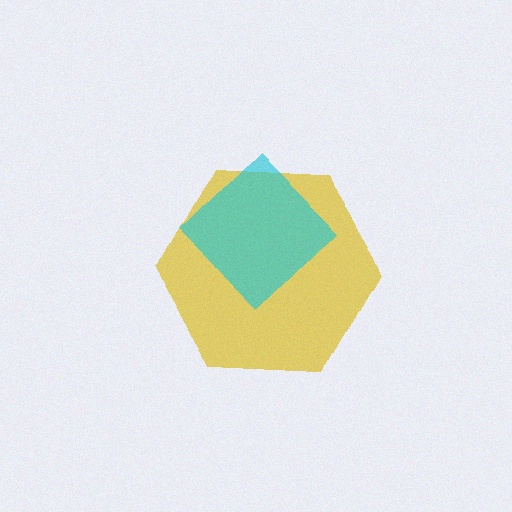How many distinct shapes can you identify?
There are 2 distinct shapes: a yellow hexagon, a cyan diamond.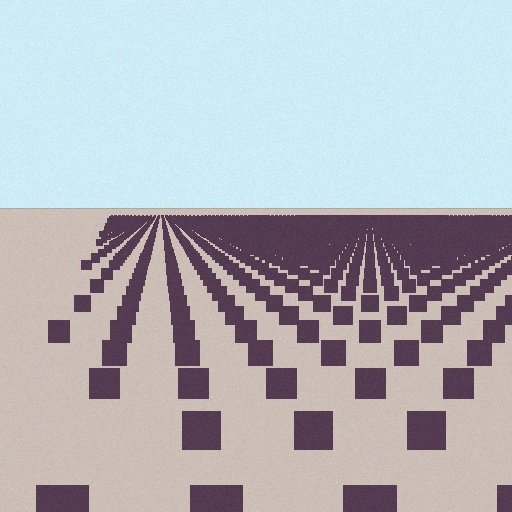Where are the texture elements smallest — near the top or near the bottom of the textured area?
Near the top.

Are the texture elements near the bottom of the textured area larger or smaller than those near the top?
Larger. Near the bottom, elements are closer to the viewer and appear at a bigger on-screen size.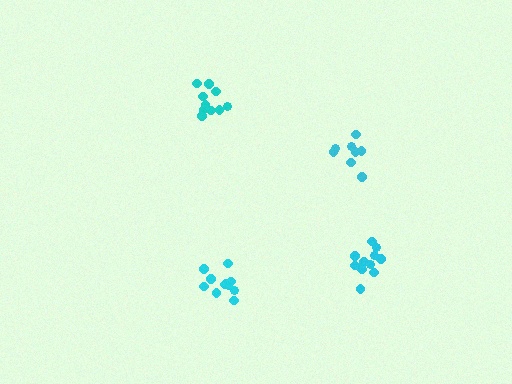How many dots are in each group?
Group 1: 8 dots, Group 2: 11 dots, Group 3: 10 dots, Group 4: 11 dots (40 total).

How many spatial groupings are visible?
There are 4 spatial groupings.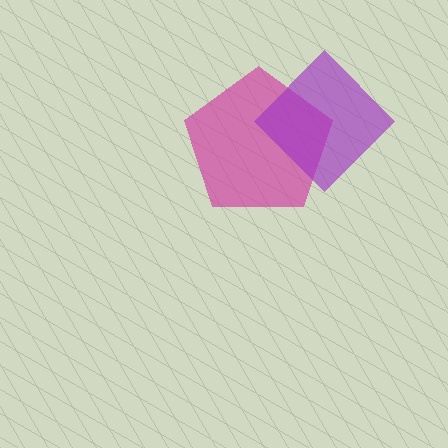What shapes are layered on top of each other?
The layered shapes are: a magenta pentagon, a purple diamond.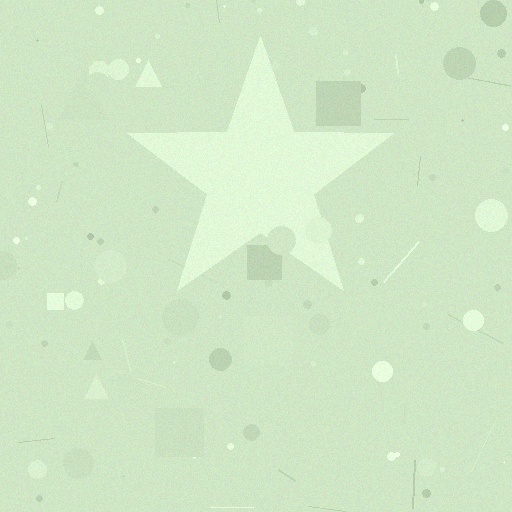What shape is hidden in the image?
A star is hidden in the image.